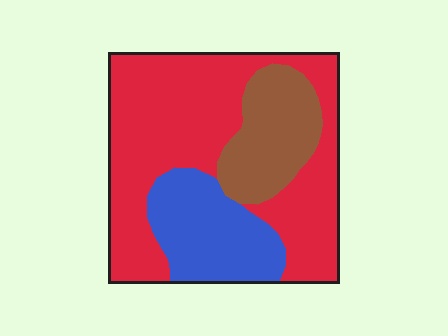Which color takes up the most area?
Red, at roughly 60%.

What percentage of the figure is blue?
Blue covers 22% of the figure.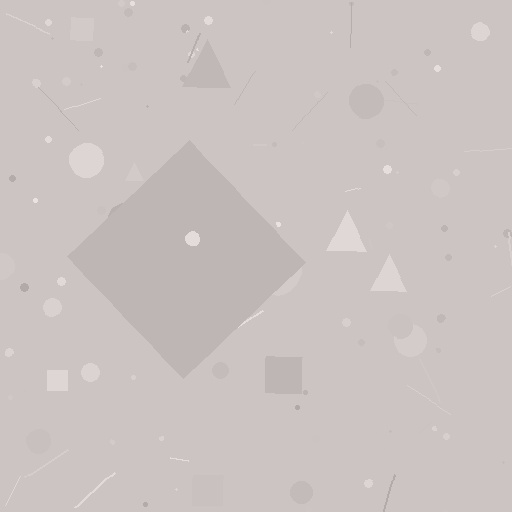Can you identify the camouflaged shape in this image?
The camouflaged shape is a diamond.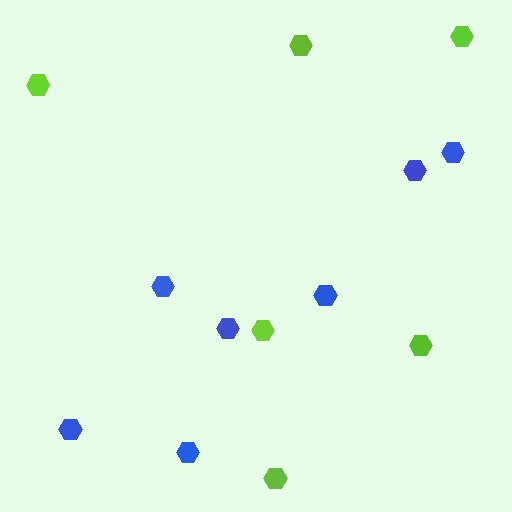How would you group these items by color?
There are 2 groups: one group of lime hexagons (6) and one group of blue hexagons (7).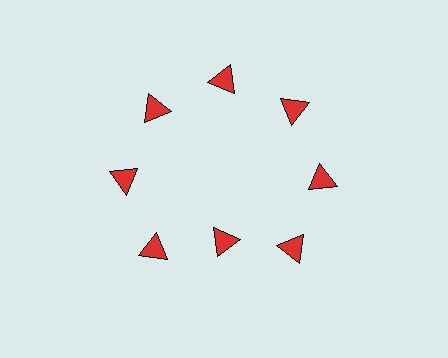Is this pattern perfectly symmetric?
No. The 8 red triangles are arranged in a ring, but one element near the 6 o'clock position is pulled inward toward the center, breaking the 8-fold rotational symmetry.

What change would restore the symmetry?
The symmetry would be restored by moving it outward, back onto the ring so that all 8 triangles sit at equal angles and equal distance from the center.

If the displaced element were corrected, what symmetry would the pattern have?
It would have 8-fold rotational symmetry — the pattern would map onto itself every 45 degrees.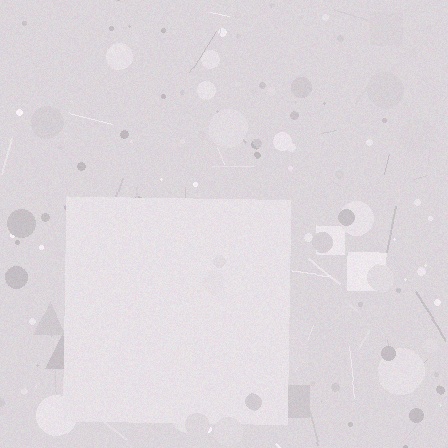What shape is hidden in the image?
A square is hidden in the image.